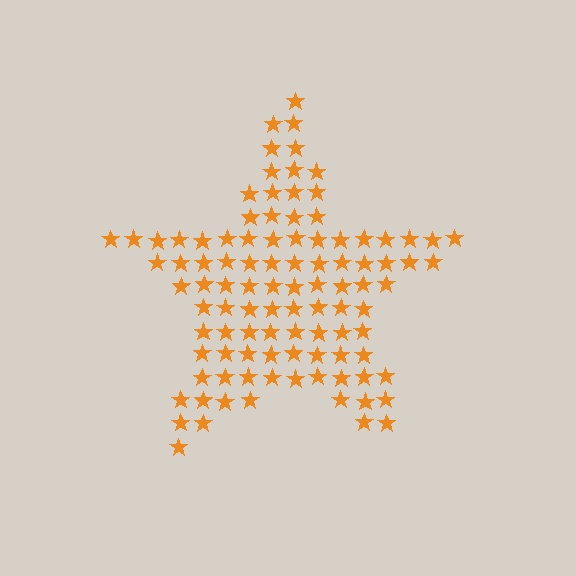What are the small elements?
The small elements are stars.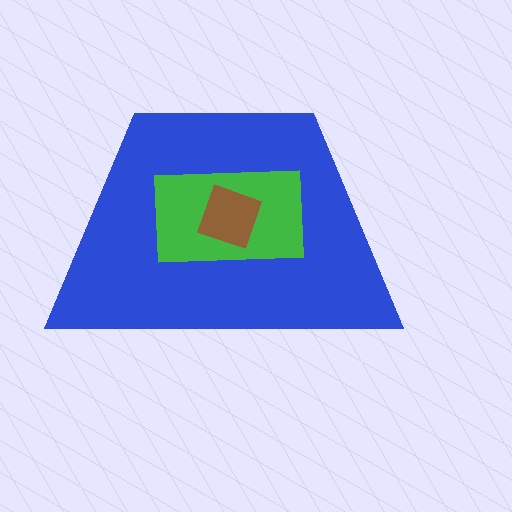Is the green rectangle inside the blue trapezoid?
Yes.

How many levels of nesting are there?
3.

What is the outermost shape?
The blue trapezoid.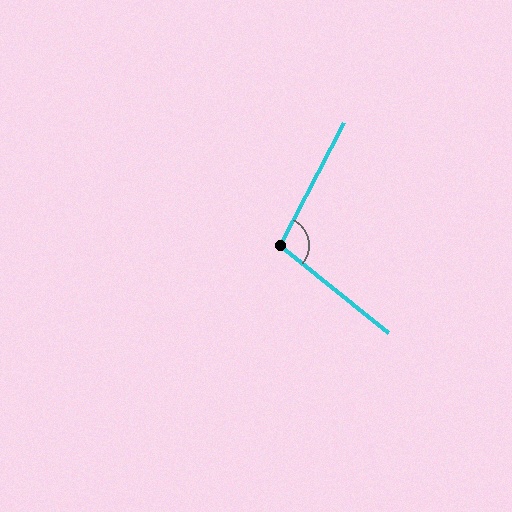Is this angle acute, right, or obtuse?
It is obtuse.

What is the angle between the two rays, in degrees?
Approximately 101 degrees.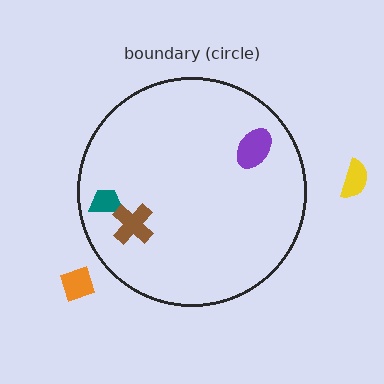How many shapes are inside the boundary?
3 inside, 2 outside.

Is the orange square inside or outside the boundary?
Outside.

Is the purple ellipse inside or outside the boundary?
Inside.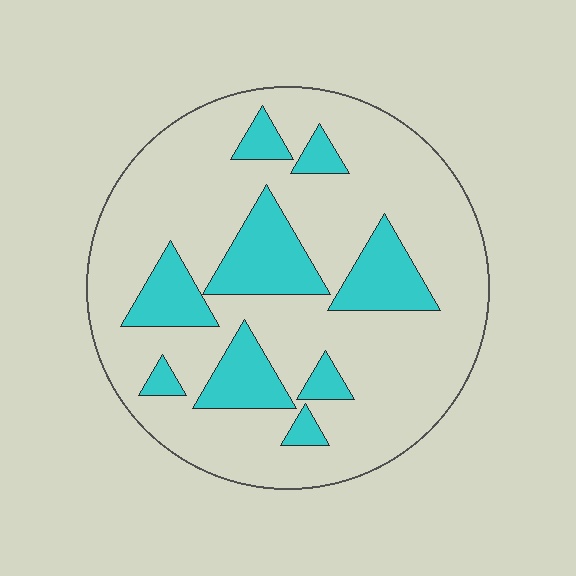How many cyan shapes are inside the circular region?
9.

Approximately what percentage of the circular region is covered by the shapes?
Approximately 25%.